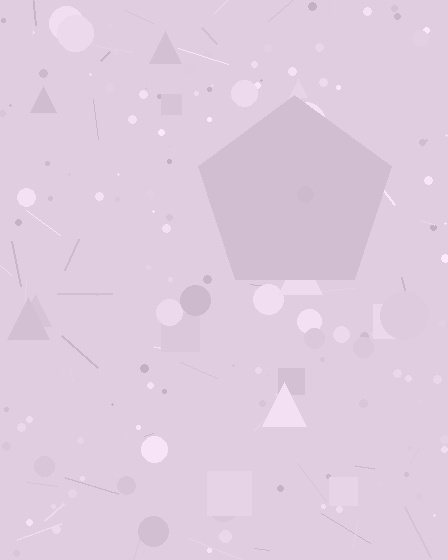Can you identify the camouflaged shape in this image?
The camouflaged shape is a pentagon.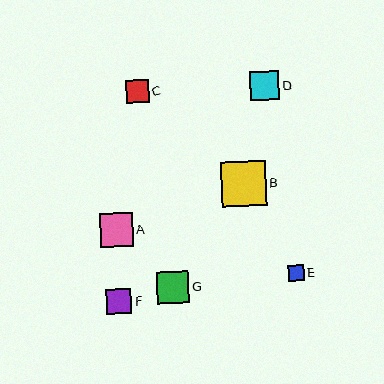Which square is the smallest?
Square E is the smallest with a size of approximately 16 pixels.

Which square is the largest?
Square B is the largest with a size of approximately 44 pixels.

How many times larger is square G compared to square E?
Square G is approximately 2.1 times the size of square E.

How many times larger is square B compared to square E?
Square B is approximately 2.8 times the size of square E.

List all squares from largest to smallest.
From largest to smallest: B, A, G, D, F, C, E.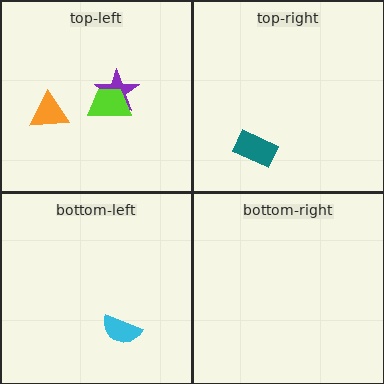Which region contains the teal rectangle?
The top-right region.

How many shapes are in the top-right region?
1.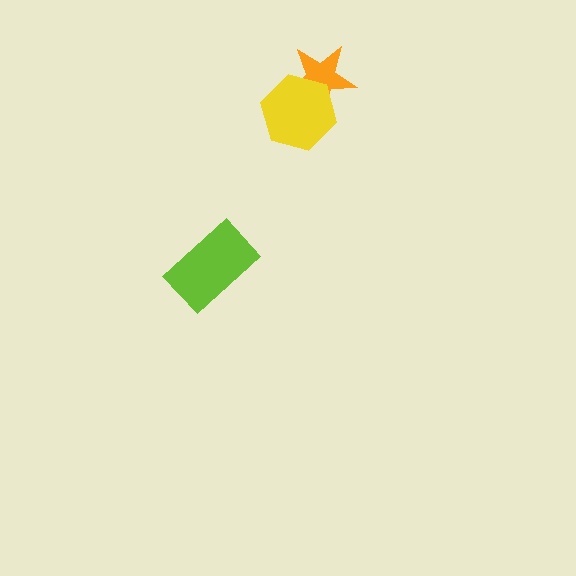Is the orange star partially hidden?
Yes, it is partially covered by another shape.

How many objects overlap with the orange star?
1 object overlaps with the orange star.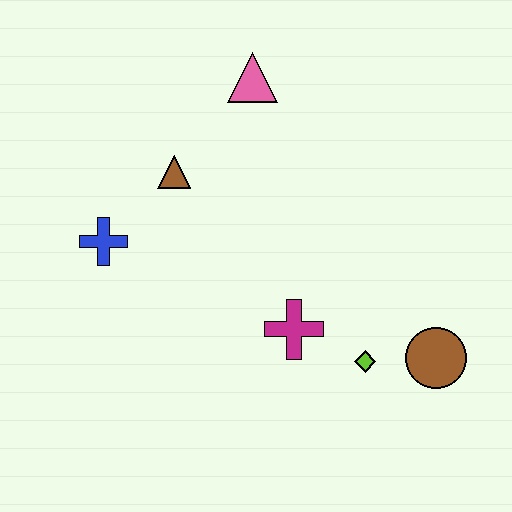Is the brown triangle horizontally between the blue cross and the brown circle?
Yes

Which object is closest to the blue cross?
The brown triangle is closest to the blue cross.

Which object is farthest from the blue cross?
The brown circle is farthest from the blue cross.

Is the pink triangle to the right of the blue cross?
Yes